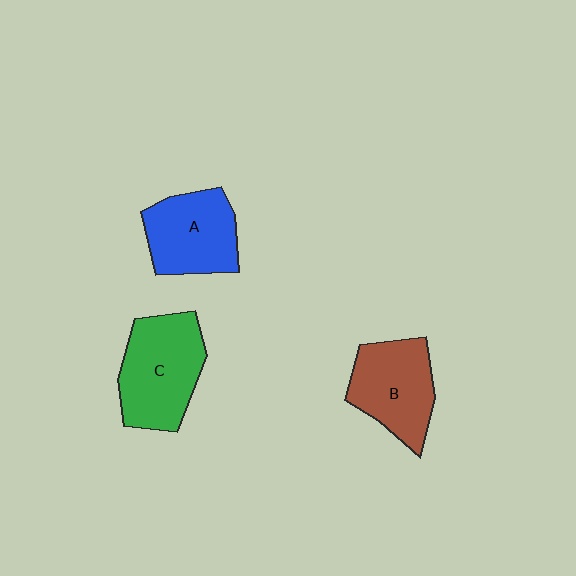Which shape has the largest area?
Shape C (green).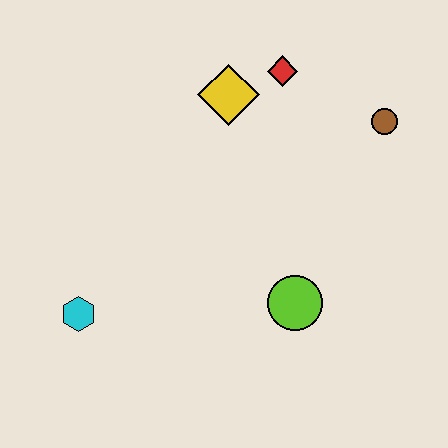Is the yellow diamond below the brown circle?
No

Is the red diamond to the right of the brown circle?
No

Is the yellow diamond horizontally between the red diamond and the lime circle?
No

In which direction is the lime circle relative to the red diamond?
The lime circle is below the red diamond.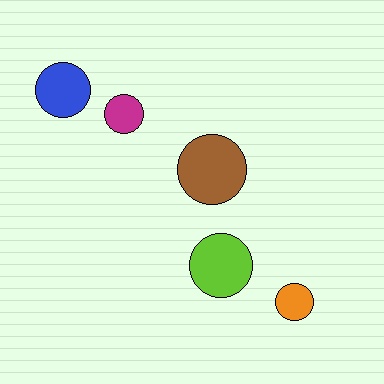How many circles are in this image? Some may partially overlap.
There are 5 circles.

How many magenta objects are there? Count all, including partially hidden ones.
There is 1 magenta object.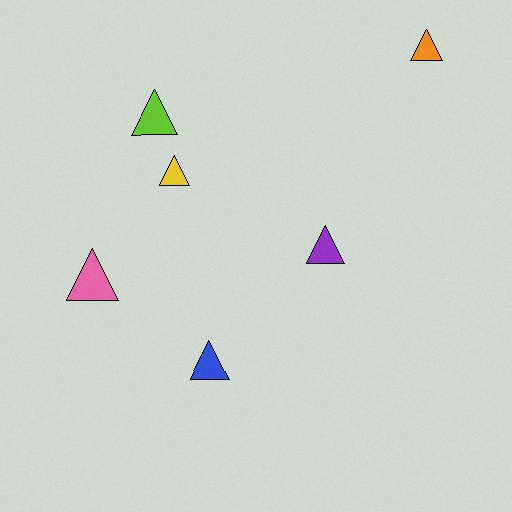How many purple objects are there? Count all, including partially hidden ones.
There is 1 purple object.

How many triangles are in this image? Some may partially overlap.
There are 6 triangles.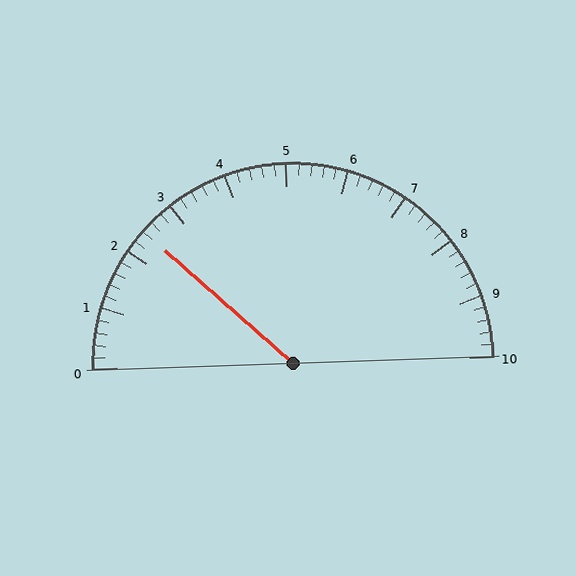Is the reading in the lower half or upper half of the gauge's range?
The reading is in the lower half of the range (0 to 10).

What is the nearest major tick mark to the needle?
The nearest major tick mark is 2.